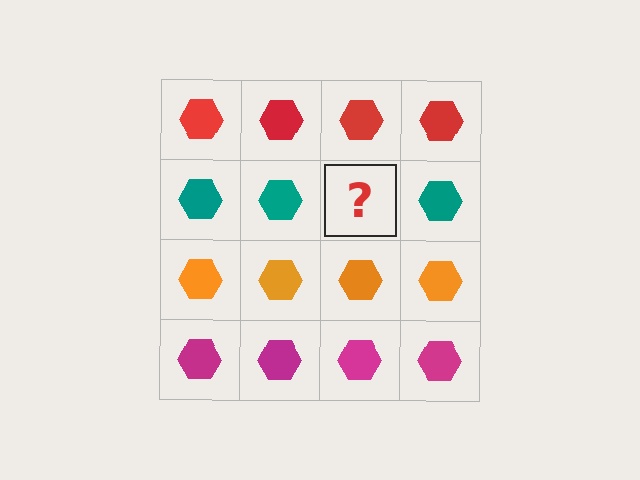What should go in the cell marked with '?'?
The missing cell should contain a teal hexagon.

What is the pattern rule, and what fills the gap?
The rule is that each row has a consistent color. The gap should be filled with a teal hexagon.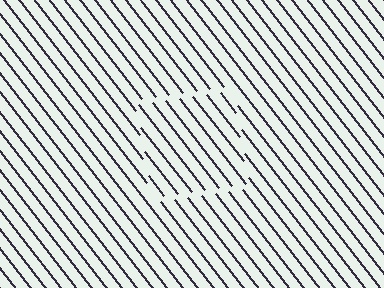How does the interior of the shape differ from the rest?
The interior of the shape contains the same grating, shifted by half a period — the contour is defined by the phase discontinuity where line-ends from the inner and outer gratings abut.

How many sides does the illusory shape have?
4 sides — the line-ends trace a square.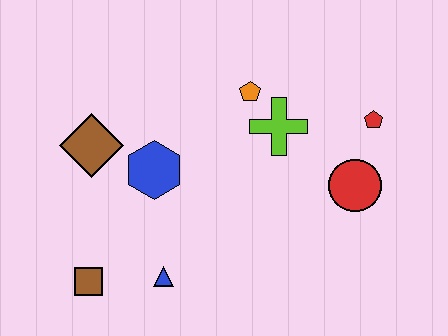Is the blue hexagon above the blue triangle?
Yes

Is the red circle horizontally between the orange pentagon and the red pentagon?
Yes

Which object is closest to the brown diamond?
The blue hexagon is closest to the brown diamond.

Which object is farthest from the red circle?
The brown square is farthest from the red circle.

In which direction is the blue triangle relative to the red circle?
The blue triangle is to the left of the red circle.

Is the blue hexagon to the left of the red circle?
Yes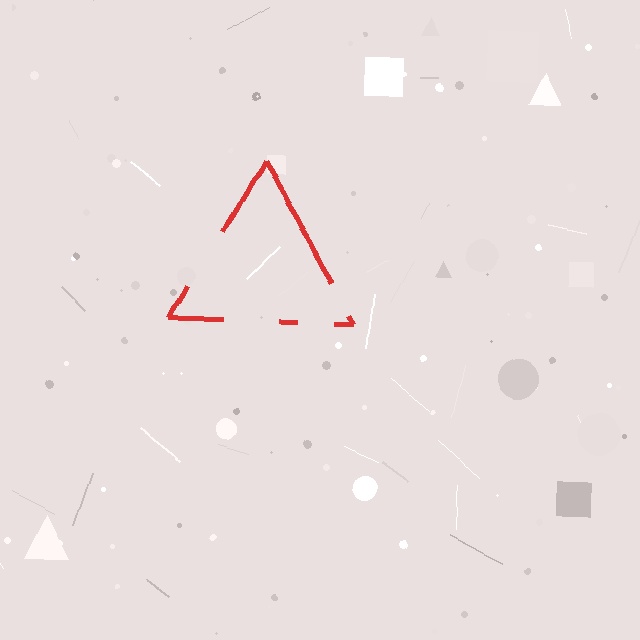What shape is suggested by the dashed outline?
The dashed outline suggests a triangle.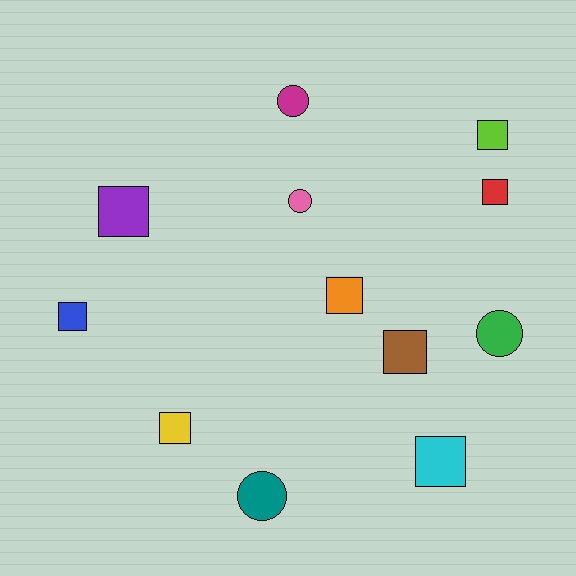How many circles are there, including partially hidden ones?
There are 4 circles.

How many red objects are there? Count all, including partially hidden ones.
There is 1 red object.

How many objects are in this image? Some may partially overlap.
There are 12 objects.